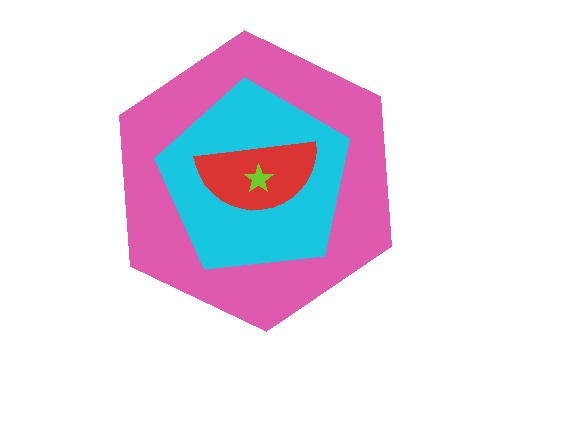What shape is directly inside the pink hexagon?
The cyan pentagon.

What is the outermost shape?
The pink hexagon.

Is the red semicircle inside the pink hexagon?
Yes.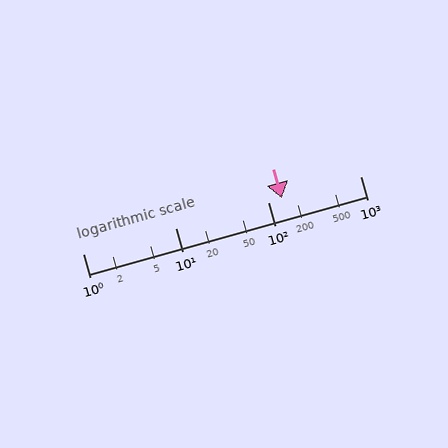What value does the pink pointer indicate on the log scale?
The pointer indicates approximately 140.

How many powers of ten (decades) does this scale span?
The scale spans 3 decades, from 1 to 1000.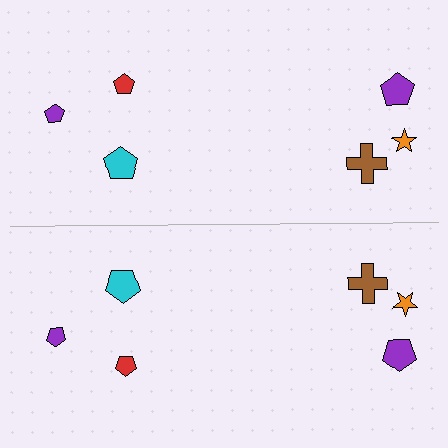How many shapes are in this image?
There are 12 shapes in this image.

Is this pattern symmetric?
Yes, this pattern has bilateral (reflection) symmetry.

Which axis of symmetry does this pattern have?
The pattern has a horizontal axis of symmetry running through the center of the image.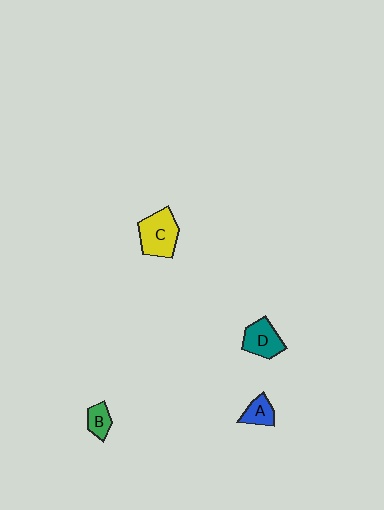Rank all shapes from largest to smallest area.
From largest to smallest: C (yellow), D (teal), A (blue), B (green).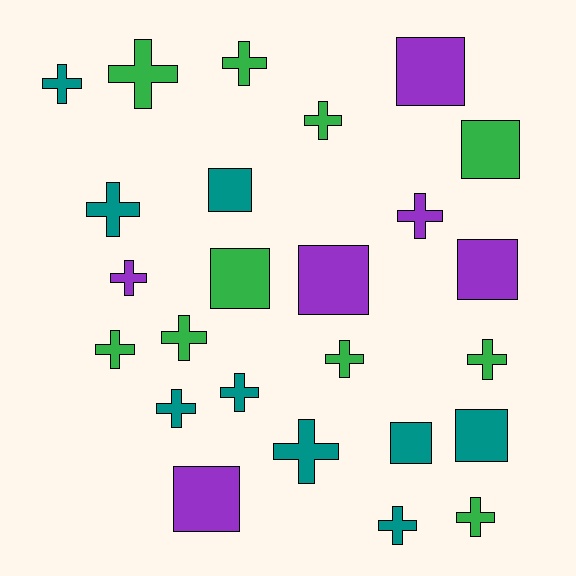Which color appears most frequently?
Green, with 10 objects.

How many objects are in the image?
There are 25 objects.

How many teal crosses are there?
There are 6 teal crosses.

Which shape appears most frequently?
Cross, with 16 objects.